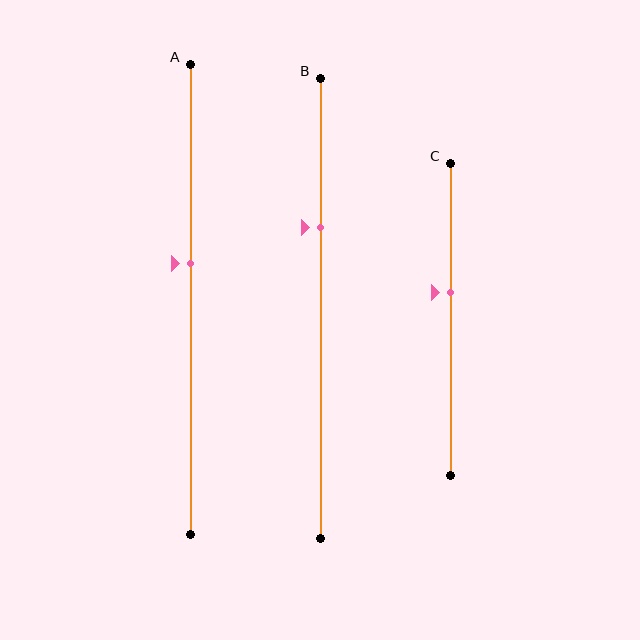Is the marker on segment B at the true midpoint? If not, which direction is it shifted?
No, the marker on segment B is shifted upward by about 18% of the segment length.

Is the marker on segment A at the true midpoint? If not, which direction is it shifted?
No, the marker on segment A is shifted upward by about 8% of the segment length.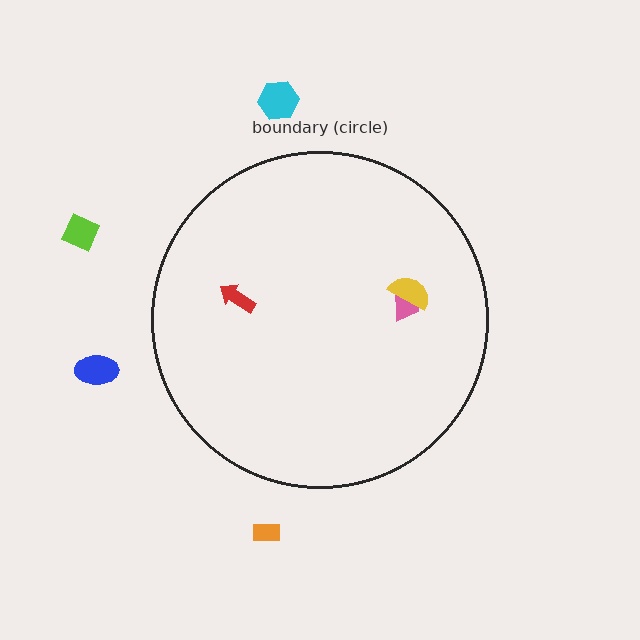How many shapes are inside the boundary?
3 inside, 4 outside.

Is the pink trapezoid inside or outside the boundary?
Inside.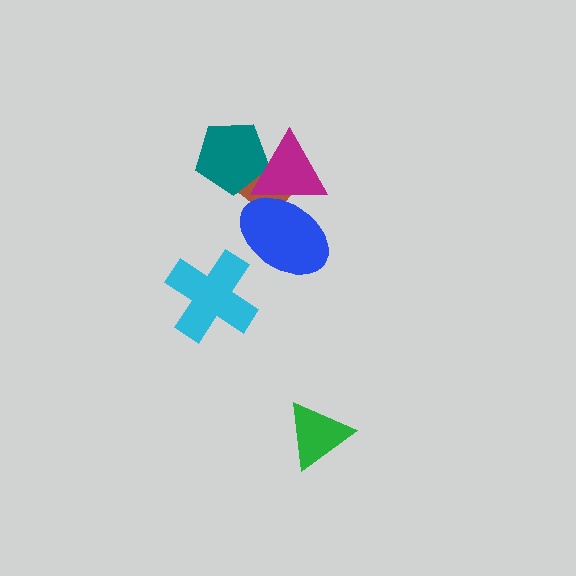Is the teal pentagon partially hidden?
Yes, it is partially covered by another shape.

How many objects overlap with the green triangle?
0 objects overlap with the green triangle.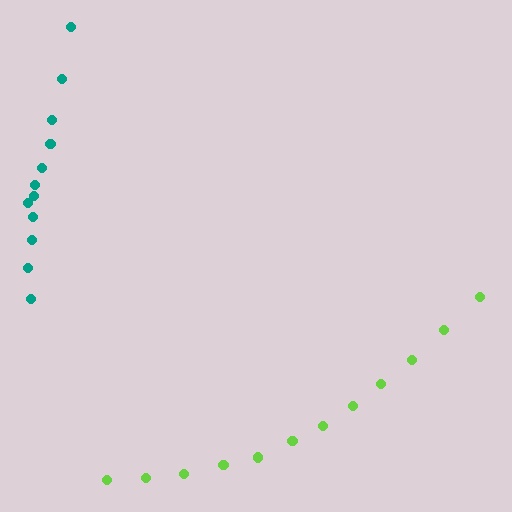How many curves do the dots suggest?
There are 2 distinct paths.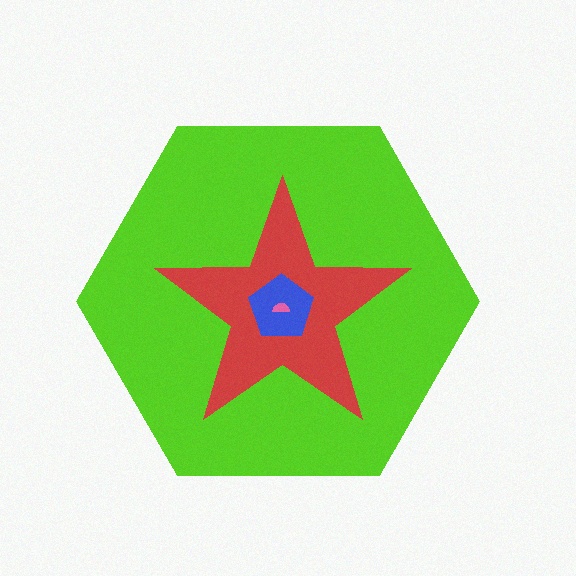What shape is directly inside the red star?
The blue pentagon.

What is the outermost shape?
The lime hexagon.